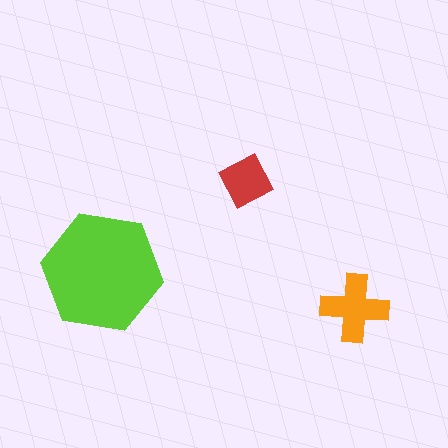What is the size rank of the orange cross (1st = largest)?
2nd.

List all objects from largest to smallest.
The lime hexagon, the orange cross, the red diamond.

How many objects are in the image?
There are 3 objects in the image.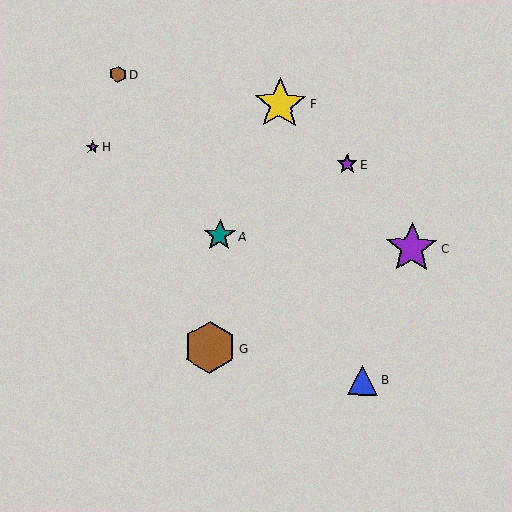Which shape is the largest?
The yellow star (labeled F) is the largest.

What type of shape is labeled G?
Shape G is a brown hexagon.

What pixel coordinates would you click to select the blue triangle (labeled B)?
Click at (363, 380) to select the blue triangle B.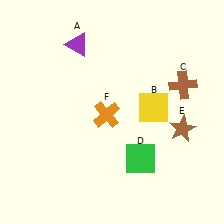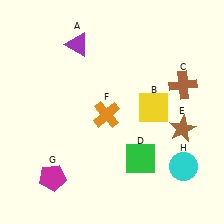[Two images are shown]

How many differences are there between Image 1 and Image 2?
There are 2 differences between the two images.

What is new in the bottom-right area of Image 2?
A cyan circle (H) was added in the bottom-right area of Image 2.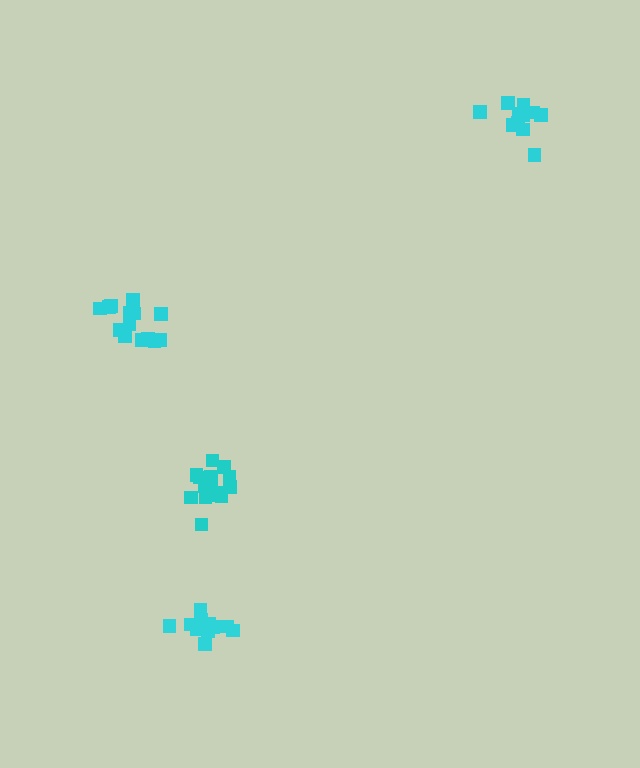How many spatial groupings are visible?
There are 4 spatial groupings.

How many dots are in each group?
Group 1: 15 dots, Group 2: 12 dots, Group 3: 11 dots, Group 4: 14 dots (52 total).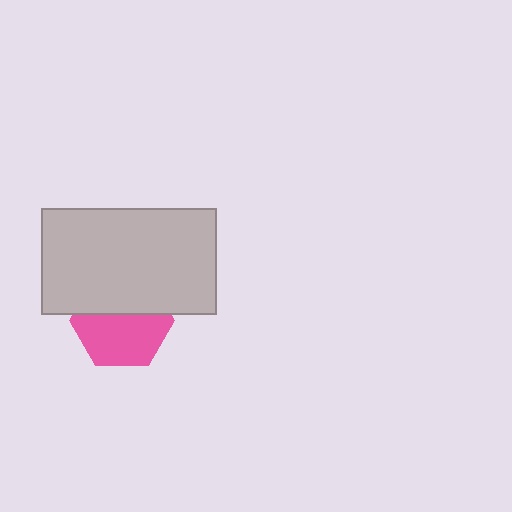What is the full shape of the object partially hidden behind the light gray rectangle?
The partially hidden object is a pink hexagon.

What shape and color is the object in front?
The object in front is a light gray rectangle.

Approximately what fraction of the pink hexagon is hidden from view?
Roughly 44% of the pink hexagon is hidden behind the light gray rectangle.